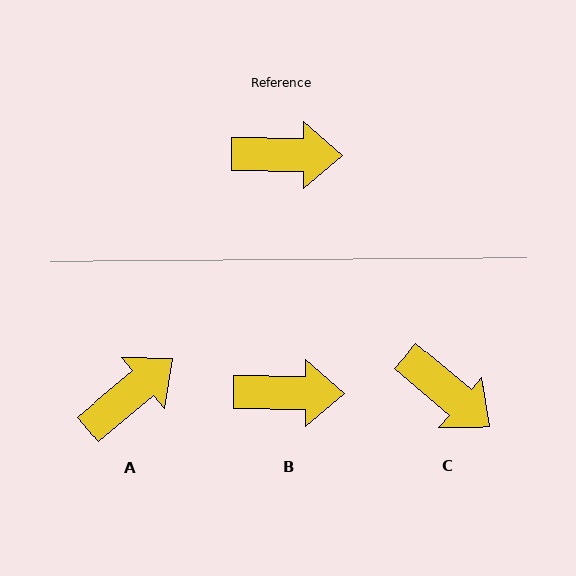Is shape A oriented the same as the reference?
No, it is off by about 40 degrees.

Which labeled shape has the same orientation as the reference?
B.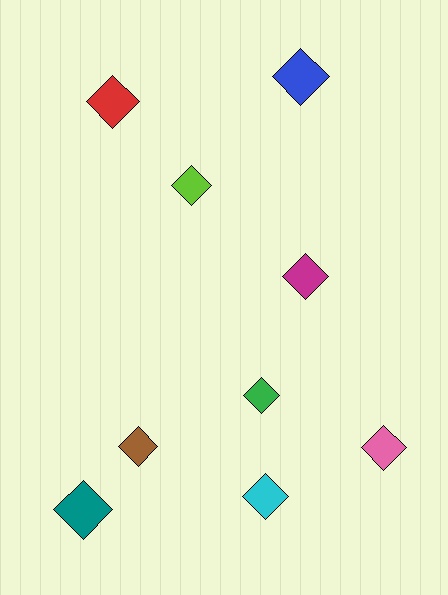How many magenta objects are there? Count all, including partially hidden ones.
There is 1 magenta object.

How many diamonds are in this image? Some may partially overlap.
There are 9 diamonds.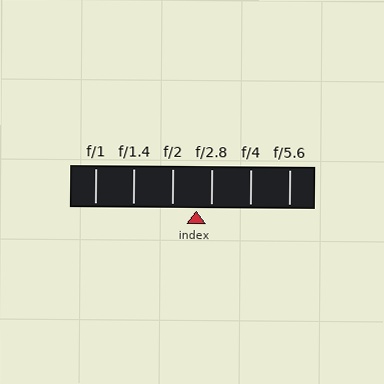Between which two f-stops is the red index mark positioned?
The index mark is between f/2 and f/2.8.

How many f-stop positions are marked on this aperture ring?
There are 6 f-stop positions marked.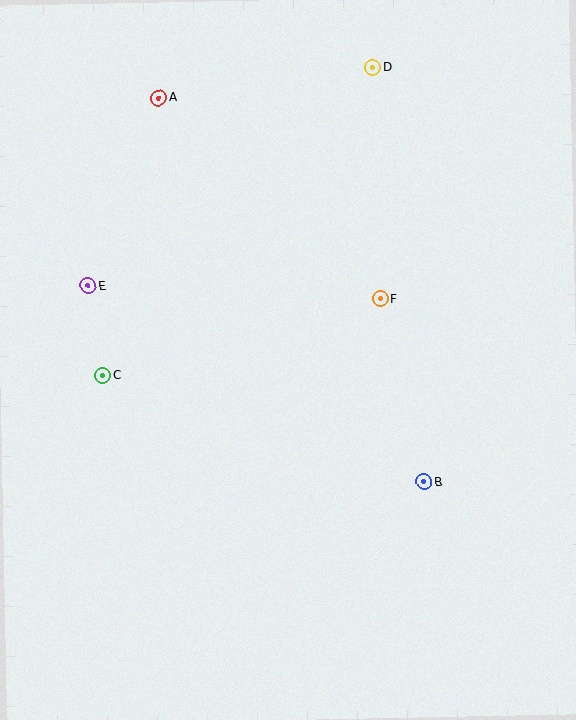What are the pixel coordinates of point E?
Point E is at (88, 286).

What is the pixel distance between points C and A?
The distance between C and A is 283 pixels.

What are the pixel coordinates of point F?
Point F is at (380, 299).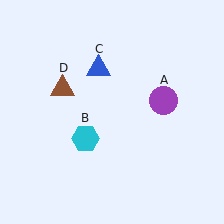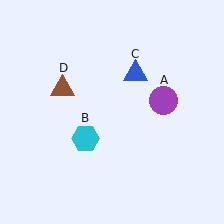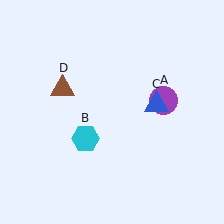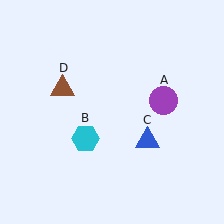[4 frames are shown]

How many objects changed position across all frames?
1 object changed position: blue triangle (object C).